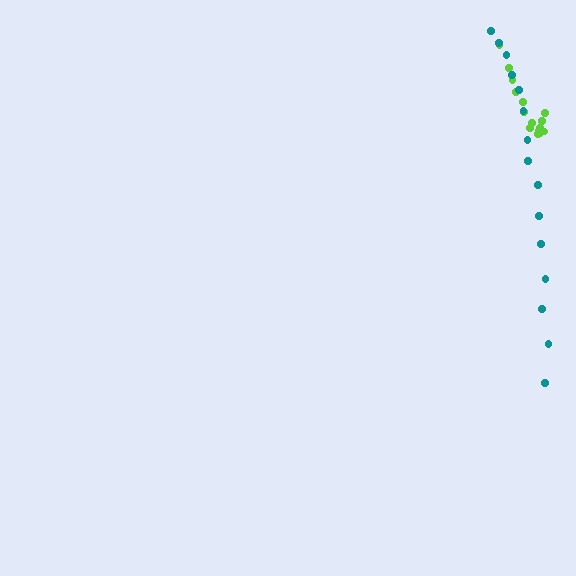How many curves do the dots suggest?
There are 2 distinct paths.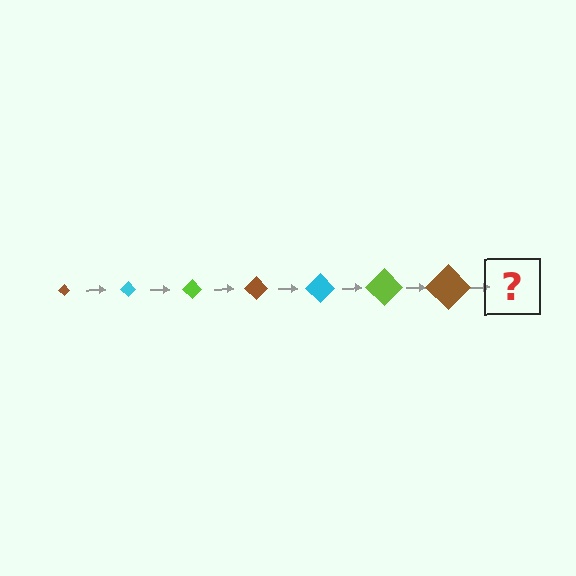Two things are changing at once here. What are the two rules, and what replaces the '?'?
The two rules are that the diamond grows larger each step and the color cycles through brown, cyan, and lime. The '?' should be a cyan diamond, larger than the previous one.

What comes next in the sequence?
The next element should be a cyan diamond, larger than the previous one.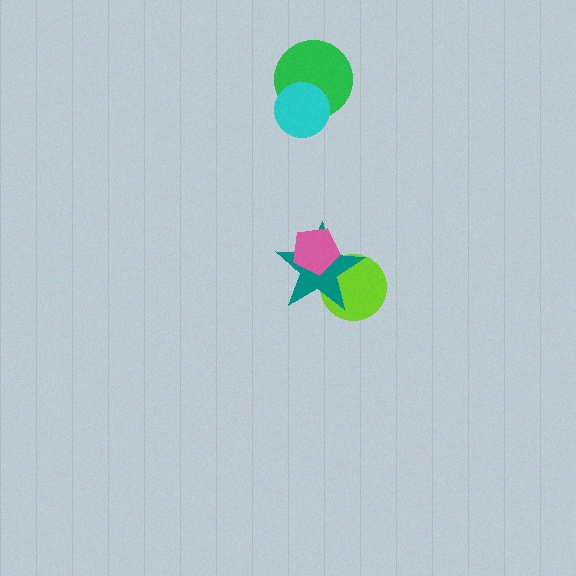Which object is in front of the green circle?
The cyan circle is in front of the green circle.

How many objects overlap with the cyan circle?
1 object overlaps with the cyan circle.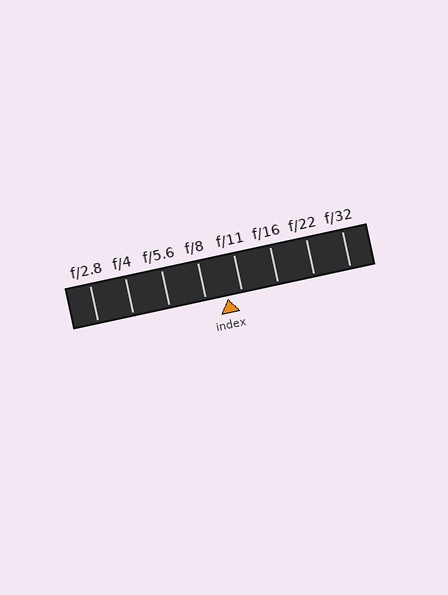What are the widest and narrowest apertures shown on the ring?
The widest aperture shown is f/2.8 and the narrowest is f/32.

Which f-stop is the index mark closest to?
The index mark is closest to f/11.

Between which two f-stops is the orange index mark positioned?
The index mark is between f/8 and f/11.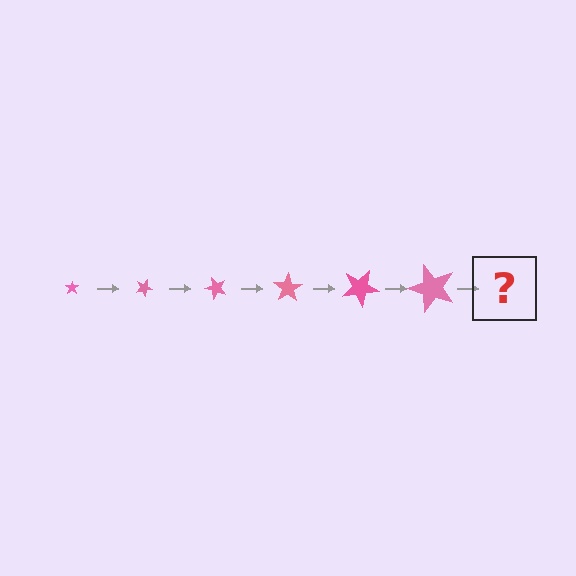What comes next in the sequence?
The next element should be a star, larger than the previous one and rotated 150 degrees from the start.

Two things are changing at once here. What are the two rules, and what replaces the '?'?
The two rules are that the star grows larger each step and it rotates 25 degrees each step. The '?' should be a star, larger than the previous one and rotated 150 degrees from the start.